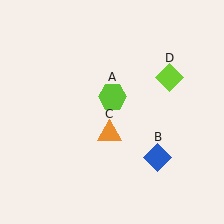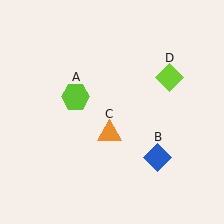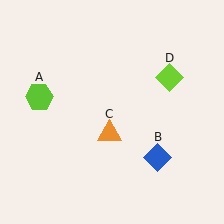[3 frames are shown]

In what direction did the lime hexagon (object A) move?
The lime hexagon (object A) moved left.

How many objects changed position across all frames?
1 object changed position: lime hexagon (object A).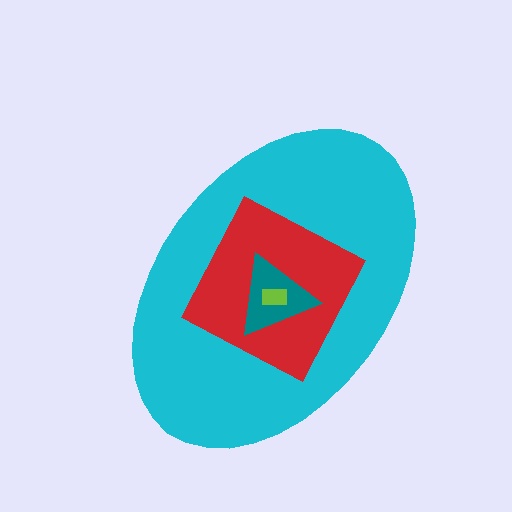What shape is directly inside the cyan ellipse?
The red square.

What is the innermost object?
The lime rectangle.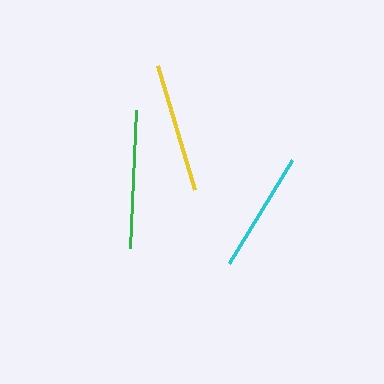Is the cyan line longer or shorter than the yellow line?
The yellow line is longer than the cyan line.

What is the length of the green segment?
The green segment is approximately 137 pixels long.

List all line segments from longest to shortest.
From longest to shortest: green, yellow, cyan.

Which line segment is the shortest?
The cyan line is the shortest at approximately 121 pixels.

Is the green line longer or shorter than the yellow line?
The green line is longer than the yellow line.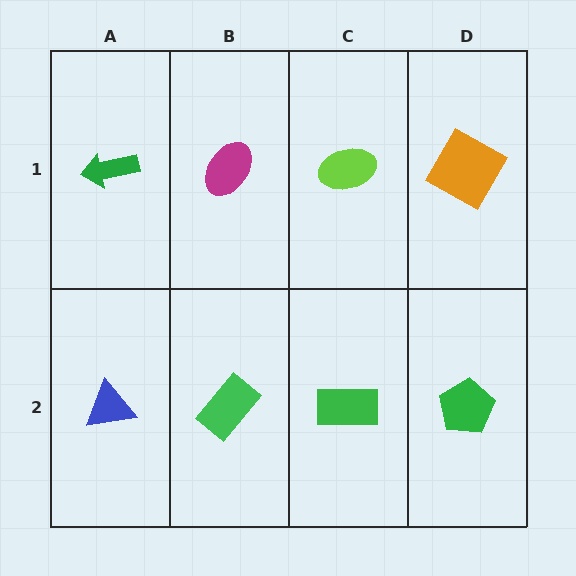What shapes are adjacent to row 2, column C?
A lime ellipse (row 1, column C), a green rectangle (row 2, column B), a green pentagon (row 2, column D).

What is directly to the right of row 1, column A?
A magenta ellipse.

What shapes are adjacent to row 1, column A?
A blue triangle (row 2, column A), a magenta ellipse (row 1, column B).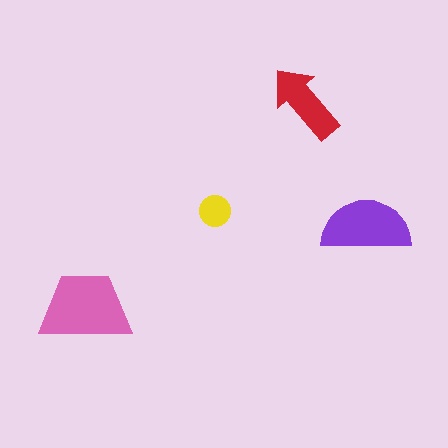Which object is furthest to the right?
The purple semicircle is rightmost.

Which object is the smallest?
The yellow circle.